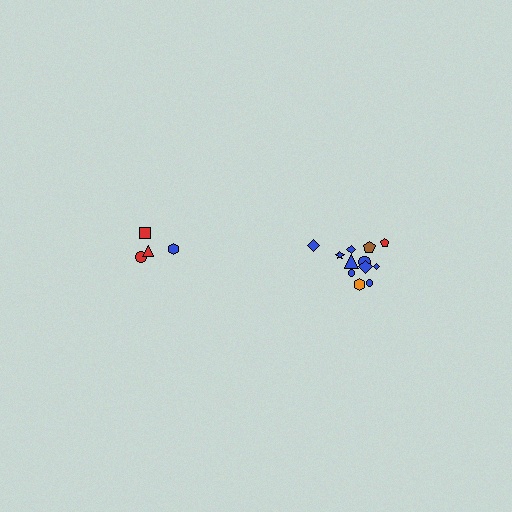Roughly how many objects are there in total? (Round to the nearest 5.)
Roughly 15 objects in total.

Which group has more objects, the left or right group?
The right group.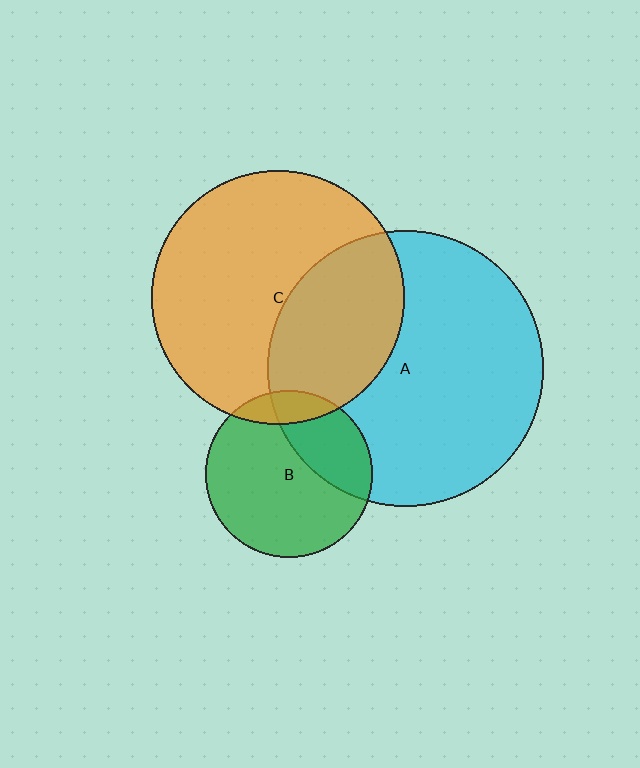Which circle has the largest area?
Circle A (cyan).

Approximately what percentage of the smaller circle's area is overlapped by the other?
Approximately 10%.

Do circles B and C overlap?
Yes.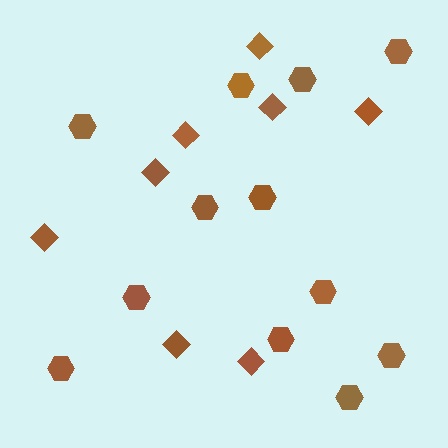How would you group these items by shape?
There are 2 groups: one group of diamonds (8) and one group of hexagons (12).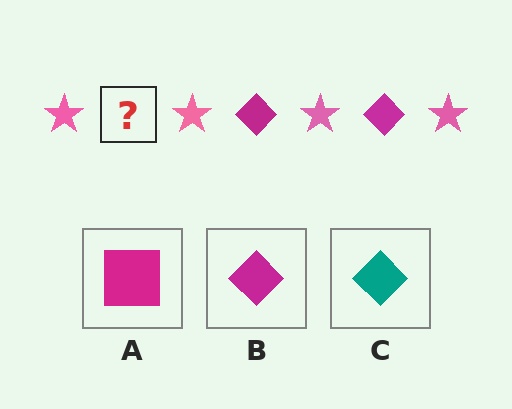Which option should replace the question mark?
Option B.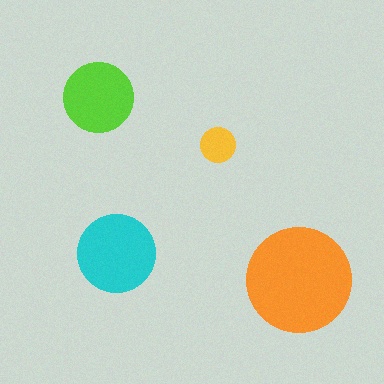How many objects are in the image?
There are 4 objects in the image.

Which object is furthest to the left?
The lime circle is leftmost.